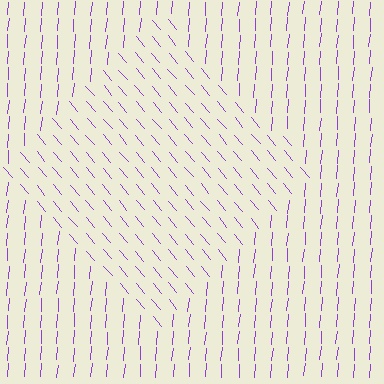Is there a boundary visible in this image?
Yes, there is a texture boundary formed by a change in line orientation.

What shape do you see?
I see a diamond.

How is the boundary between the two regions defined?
The boundary is defined purely by a change in line orientation (approximately 45 degrees difference). All lines are the same color and thickness.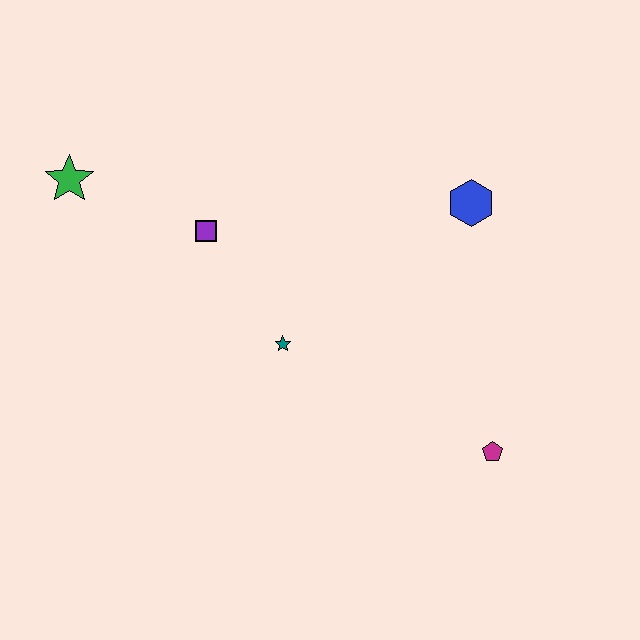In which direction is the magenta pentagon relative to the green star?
The magenta pentagon is to the right of the green star.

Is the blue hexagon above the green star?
No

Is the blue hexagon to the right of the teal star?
Yes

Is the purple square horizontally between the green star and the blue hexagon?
Yes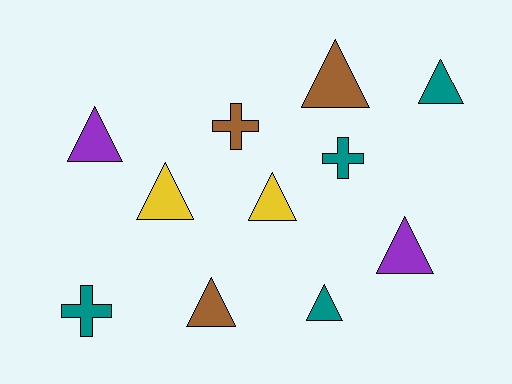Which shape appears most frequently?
Triangle, with 8 objects.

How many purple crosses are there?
There are no purple crosses.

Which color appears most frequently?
Teal, with 4 objects.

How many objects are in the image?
There are 11 objects.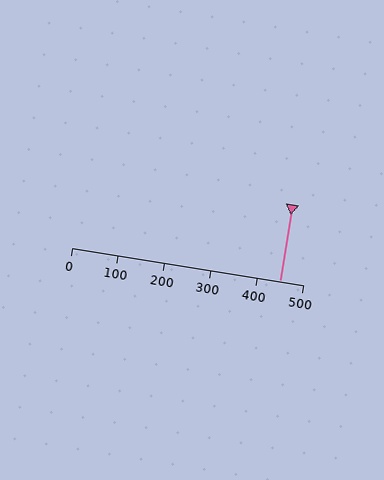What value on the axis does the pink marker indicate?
The marker indicates approximately 450.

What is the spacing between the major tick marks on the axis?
The major ticks are spaced 100 apart.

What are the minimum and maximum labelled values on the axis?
The axis runs from 0 to 500.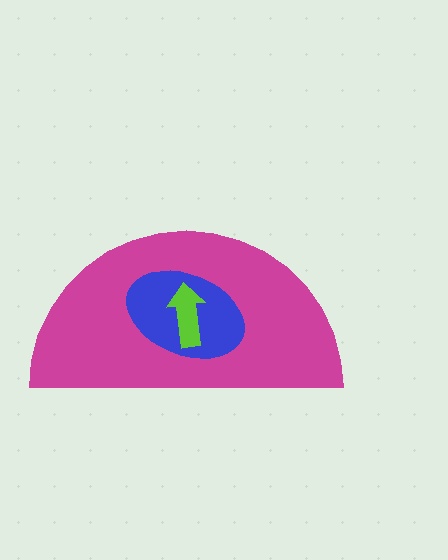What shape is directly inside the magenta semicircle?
The blue ellipse.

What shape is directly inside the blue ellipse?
The lime arrow.